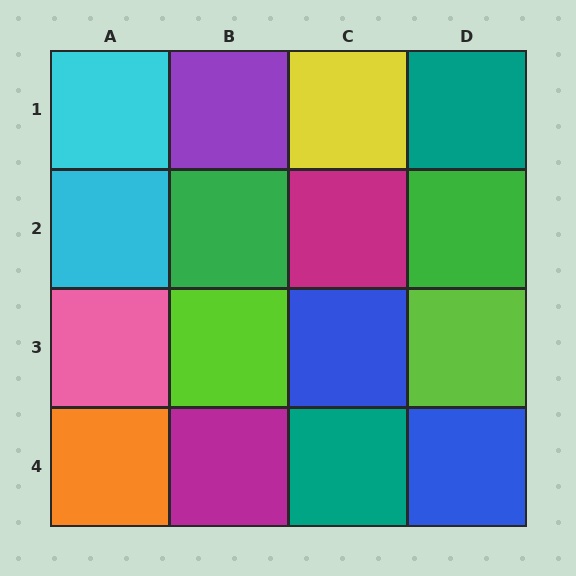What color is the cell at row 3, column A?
Pink.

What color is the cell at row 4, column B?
Magenta.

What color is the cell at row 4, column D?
Blue.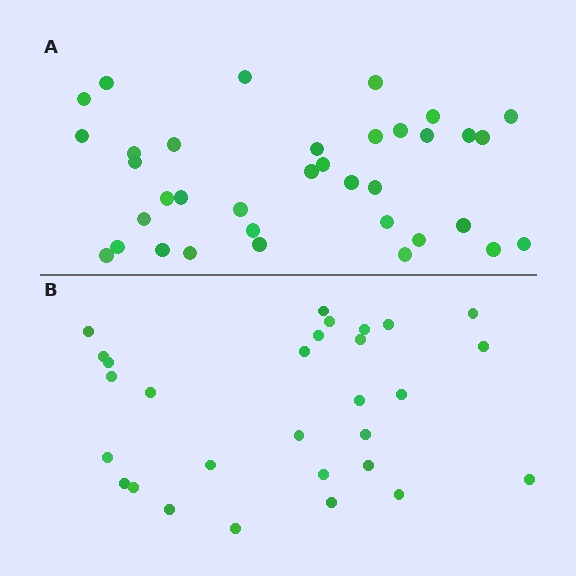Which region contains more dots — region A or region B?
Region A (the top region) has more dots.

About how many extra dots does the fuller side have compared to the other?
Region A has roughly 8 or so more dots than region B.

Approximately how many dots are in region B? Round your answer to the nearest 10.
About 30 dots. (The exact count is 29, which rounds to 30.)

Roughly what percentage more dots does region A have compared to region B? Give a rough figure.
About 25% more.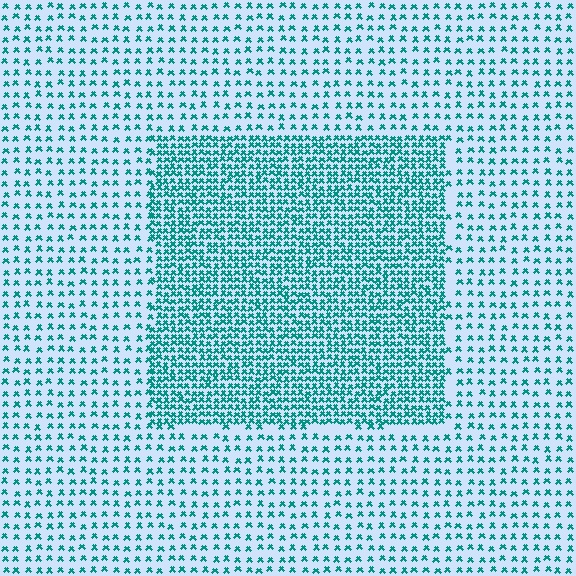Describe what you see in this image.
The image contains small teal elements arranged at two different densities. A rectangle-shaped region is visible where the elements are more densely packed than the surrounding area.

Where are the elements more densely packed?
The elements are more densely packed inside the rectangle boundary.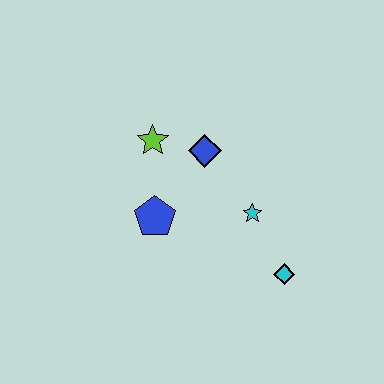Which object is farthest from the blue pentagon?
The cyan diamond is farthest from the blue pentagon.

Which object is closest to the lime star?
The blue diamond is closest to the lime star.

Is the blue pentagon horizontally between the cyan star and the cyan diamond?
No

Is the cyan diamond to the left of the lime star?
No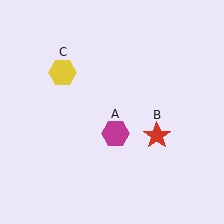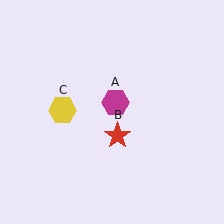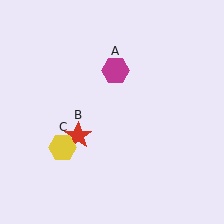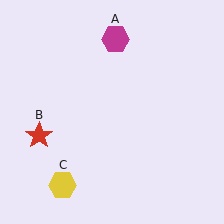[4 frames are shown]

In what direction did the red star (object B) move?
The red star (object B) moved left.